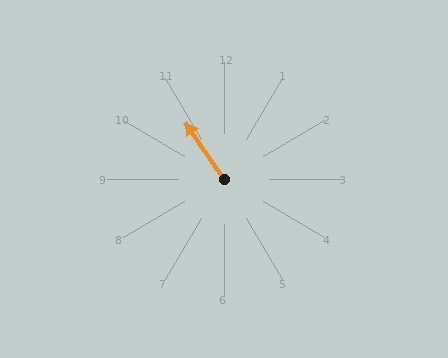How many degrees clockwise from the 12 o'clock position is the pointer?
Approximately 326 degrees.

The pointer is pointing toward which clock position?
Roughly 11 o'clock.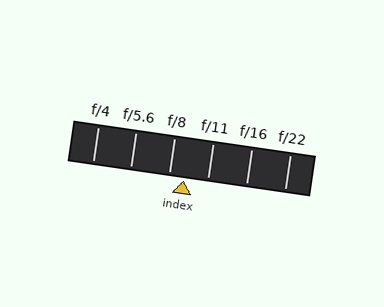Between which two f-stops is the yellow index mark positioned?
The index mark is between f/8 and f/11.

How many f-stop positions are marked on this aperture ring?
There are 6 f-stop positions marked.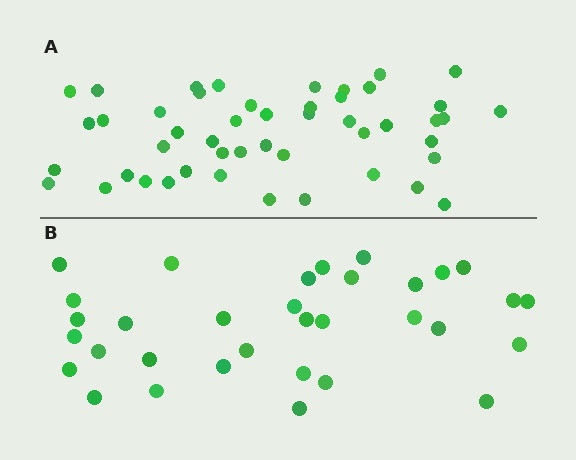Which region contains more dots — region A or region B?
Region A (the top region) has more dots.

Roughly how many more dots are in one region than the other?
Region A has approximately 15 more dots than region B.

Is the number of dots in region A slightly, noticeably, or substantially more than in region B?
Region A has substantially more. The ratio is roughly 1.5 to 1.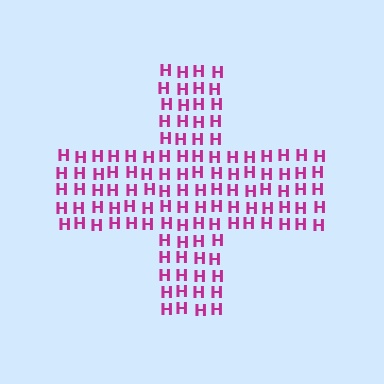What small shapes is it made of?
It is made of small letter H's.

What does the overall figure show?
The overall figure shows a cross.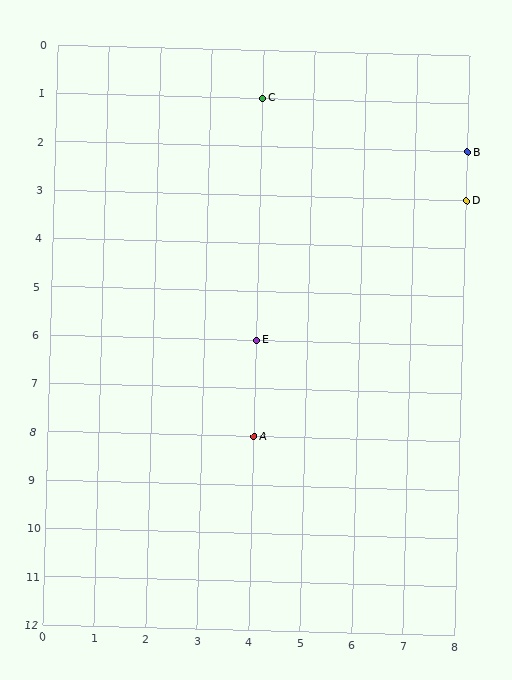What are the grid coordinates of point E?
Point E is at grid coordinates (4, 6).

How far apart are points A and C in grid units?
Points A and C are 7 rows apart.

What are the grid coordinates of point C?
Point C is at grid coordinates (4, 1).